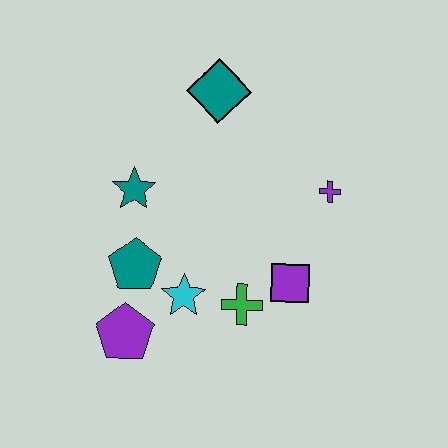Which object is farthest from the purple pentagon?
The teal diamond is farthest from the purple pentagon.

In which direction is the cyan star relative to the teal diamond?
The cyan star is below the teal diamond.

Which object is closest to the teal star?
The teal pentagon is closest to the teal star.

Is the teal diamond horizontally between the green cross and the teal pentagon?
Yes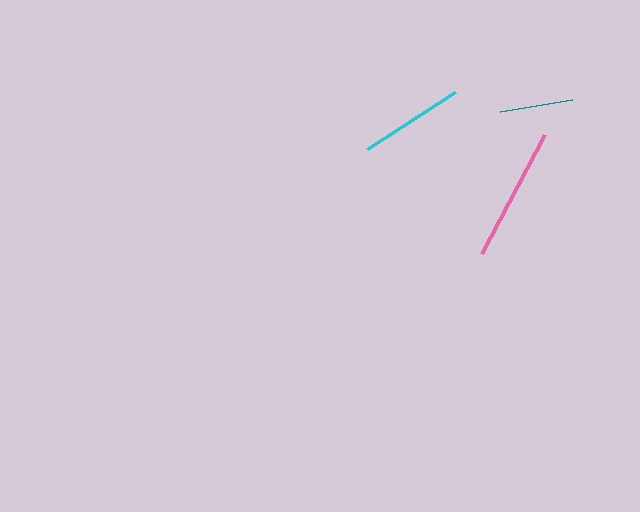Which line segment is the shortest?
The teal line is the shortest at approximately 74 pixels.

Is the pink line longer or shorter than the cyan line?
The pink line is longer than the cyan line.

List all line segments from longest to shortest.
From longest to shortest: pink, cyan, teal.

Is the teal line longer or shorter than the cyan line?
The cyan line is longer than the teal line.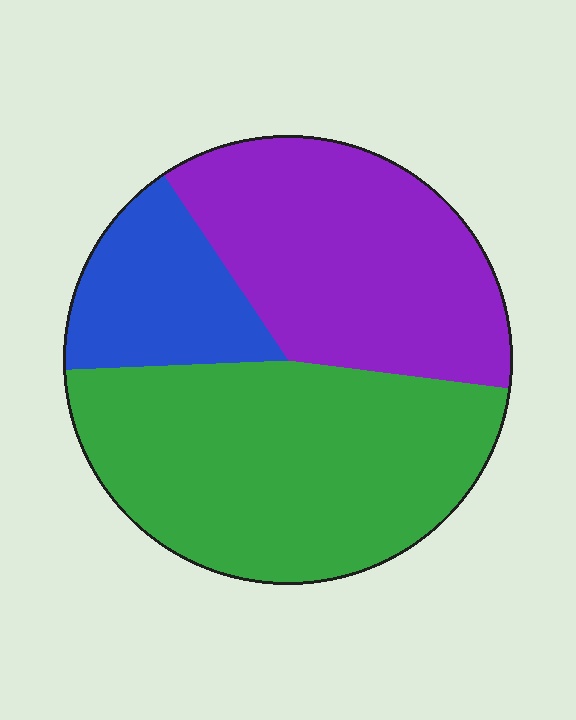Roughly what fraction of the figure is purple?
Purple takes up about three eighths (3/8) of the figure.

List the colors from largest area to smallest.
From largest to smallest: green, purple, blue.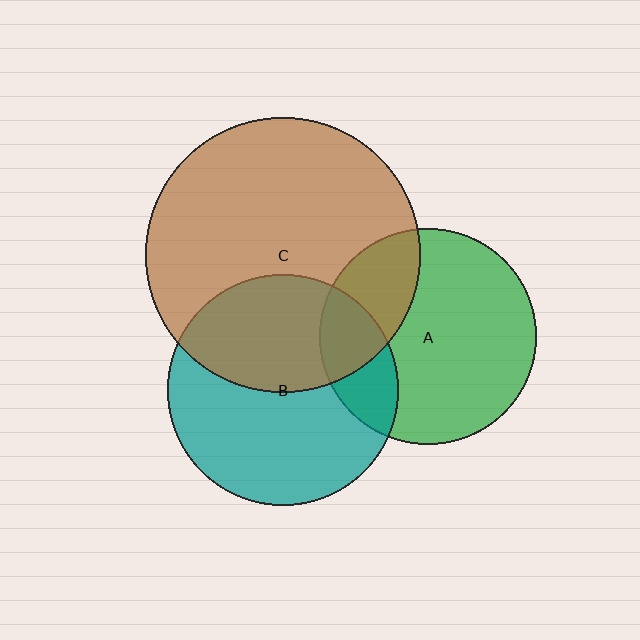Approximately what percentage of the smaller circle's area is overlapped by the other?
Approximately 40%.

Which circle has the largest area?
Circle C (brown).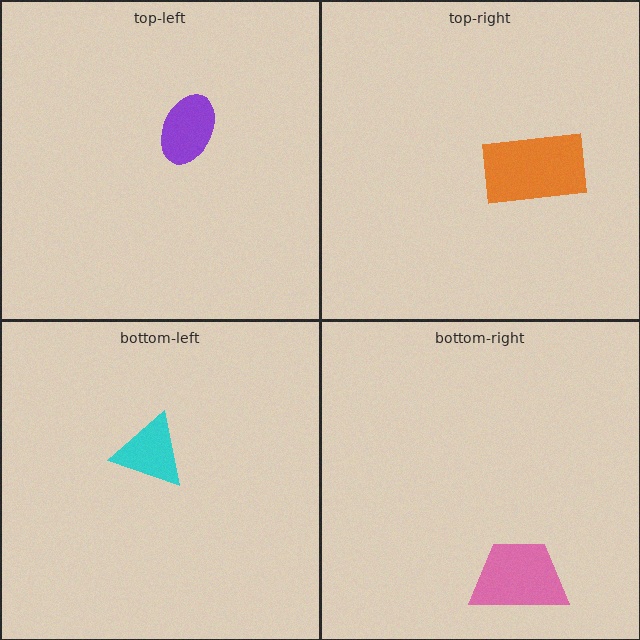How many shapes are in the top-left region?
1.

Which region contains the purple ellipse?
The top-left region.